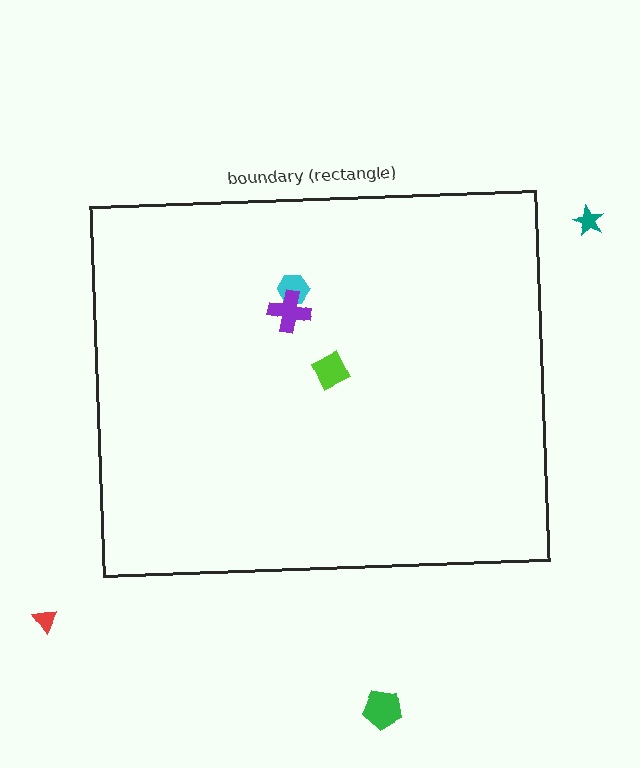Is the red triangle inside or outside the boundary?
Outside.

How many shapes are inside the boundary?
3 inside, 3 outside.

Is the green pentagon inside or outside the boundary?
Outside.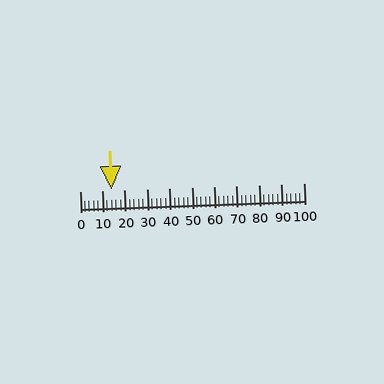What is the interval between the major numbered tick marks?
The major tick marks are spaced 10 units apart.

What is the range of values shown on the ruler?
The ruler shows values from 0 to 100.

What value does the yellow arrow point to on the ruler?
The yellow arrow points to approximately 14.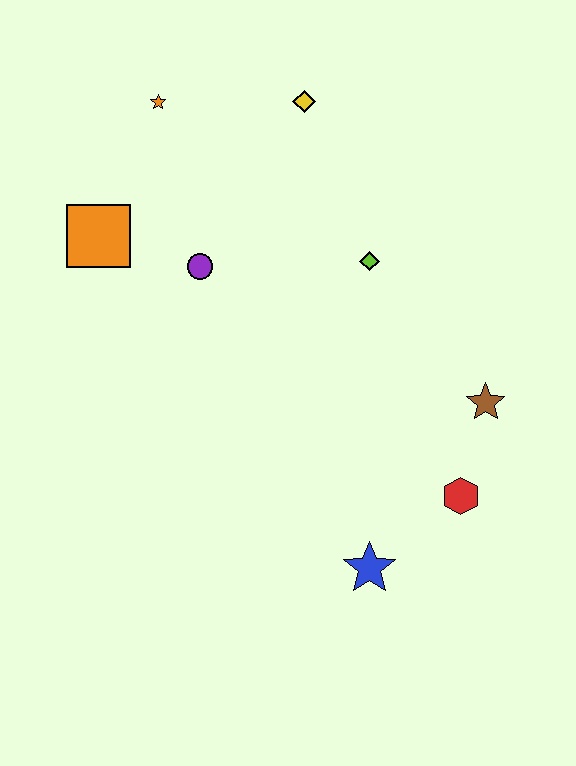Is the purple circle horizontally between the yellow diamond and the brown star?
No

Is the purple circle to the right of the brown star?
No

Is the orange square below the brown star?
No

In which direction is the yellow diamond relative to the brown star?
The yellow diamond is above the brown star.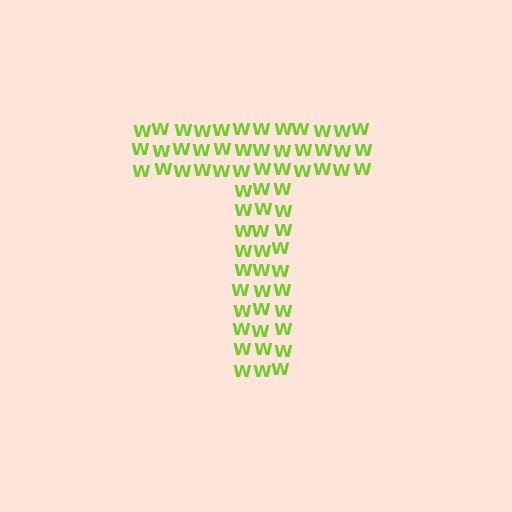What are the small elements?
The small elements are letter W's.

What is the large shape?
The large shape is the letter T.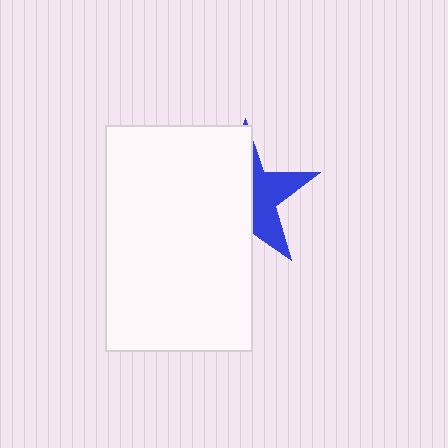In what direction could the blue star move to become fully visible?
The blue star could move right. That would shift it out from behind the white rectangle entirely.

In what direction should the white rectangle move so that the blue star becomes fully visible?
The white rectangle should move left. That is the shortest direction to clear the overlap and leave the blue star fully visible.